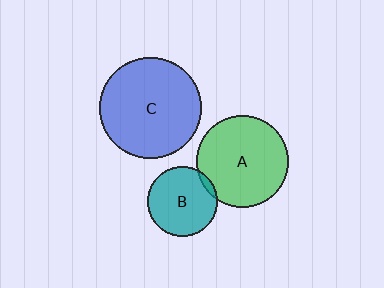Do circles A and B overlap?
Yes.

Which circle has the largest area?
Circle C (blue).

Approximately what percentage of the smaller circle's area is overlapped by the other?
Approximately 5%.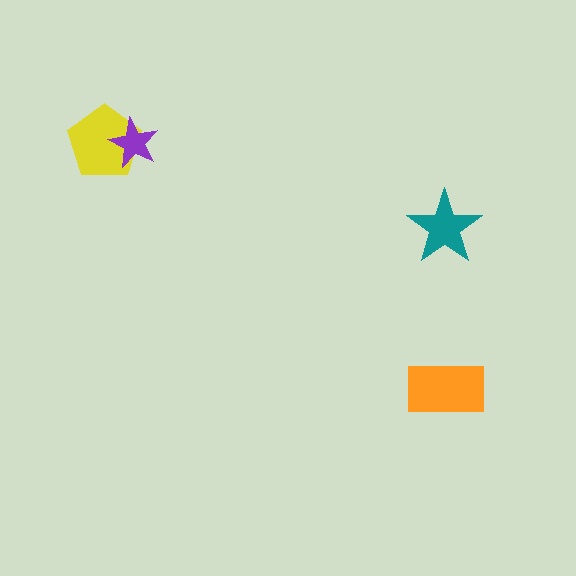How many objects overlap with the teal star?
0 objects overlap with the teal star.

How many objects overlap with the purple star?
1 object overlaps with the purple star.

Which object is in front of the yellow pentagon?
The purple star is in front of the yellow pentagon.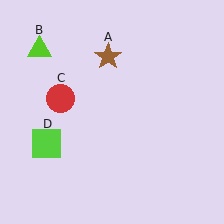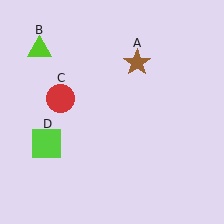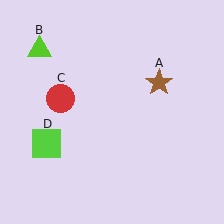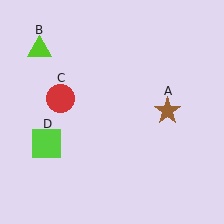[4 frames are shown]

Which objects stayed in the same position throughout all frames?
Lime triangle (object B) and red circle (object C) and lime square (object D) remained stationary.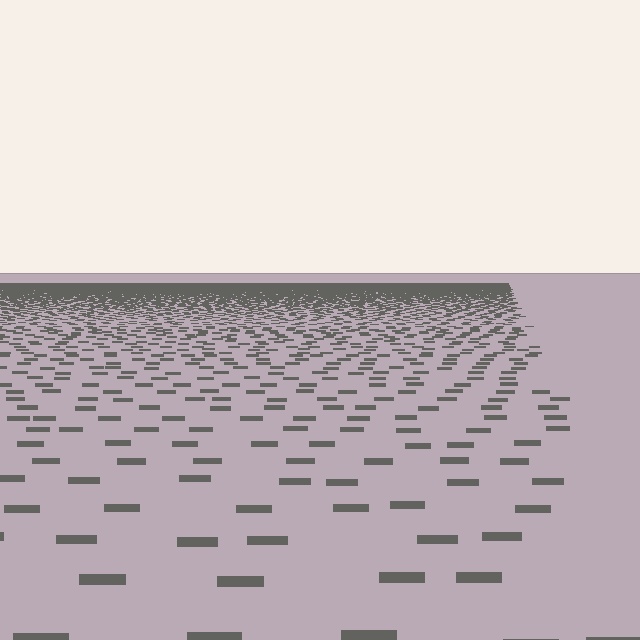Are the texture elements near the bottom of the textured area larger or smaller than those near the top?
Larger. Near the bottom, elements are closer to the viewer and appear at a bigger on-screen size.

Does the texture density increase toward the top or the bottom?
Density increases toward the top.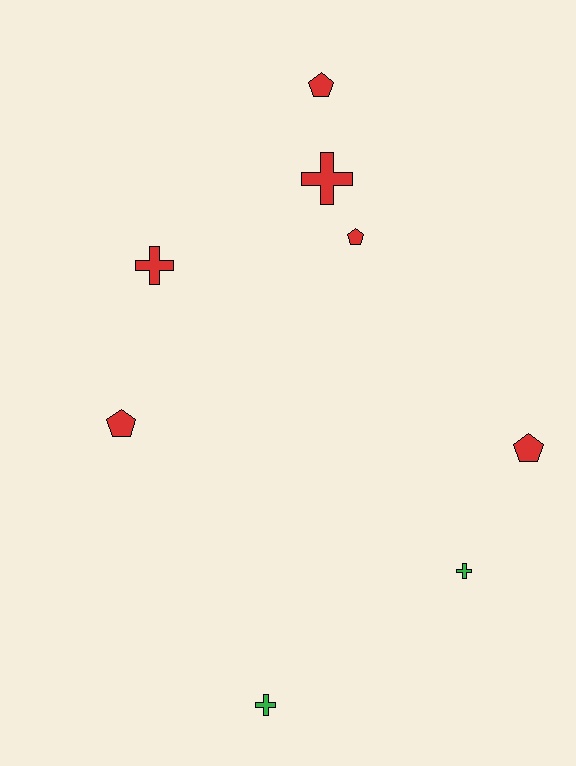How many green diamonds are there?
There are no green diamonds.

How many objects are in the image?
There are 8 objects.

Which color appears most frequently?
Red, with 6 objects.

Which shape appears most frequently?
Pentagon, with 4 objects.